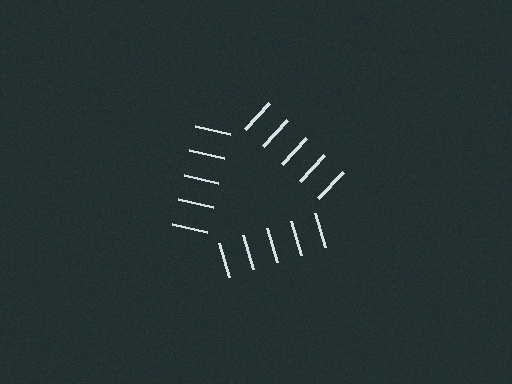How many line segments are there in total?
15 — 5 along each of the 3 edges.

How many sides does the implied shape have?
3 sides — the line-ends trace a triangle.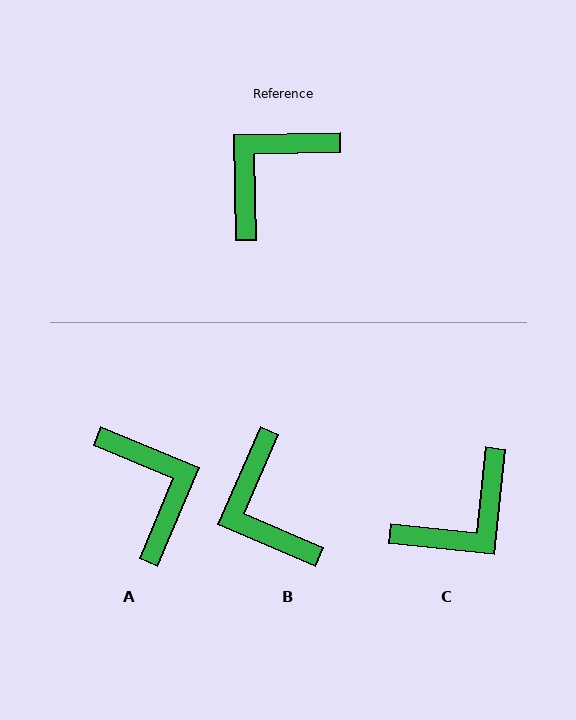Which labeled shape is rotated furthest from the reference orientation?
C, about 173 degrees away.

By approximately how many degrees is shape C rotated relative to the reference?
Approximately 173 degrees counter-clockwise.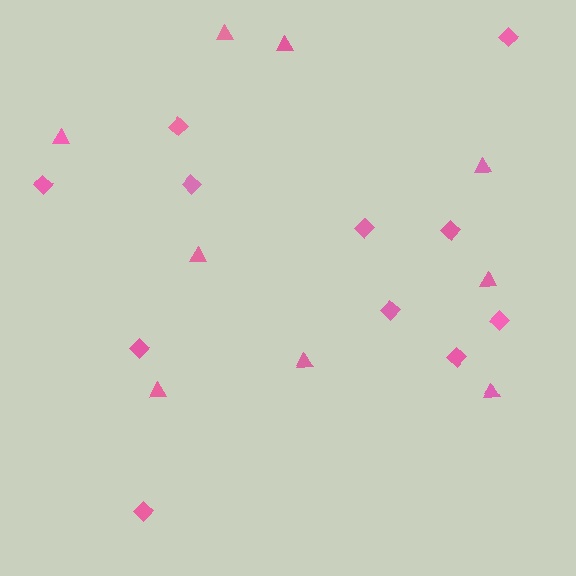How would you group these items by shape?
There are 2 groups: one group of diamonds (11) and one group of triangles (9).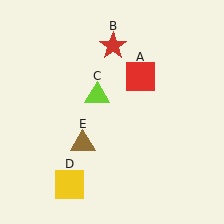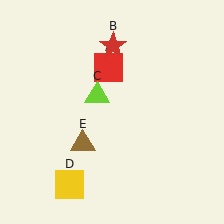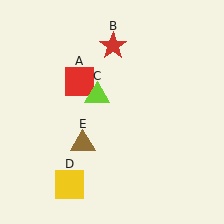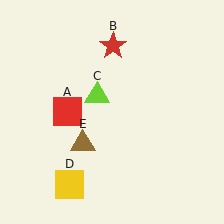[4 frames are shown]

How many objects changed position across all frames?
1 object changed position: red square (object A).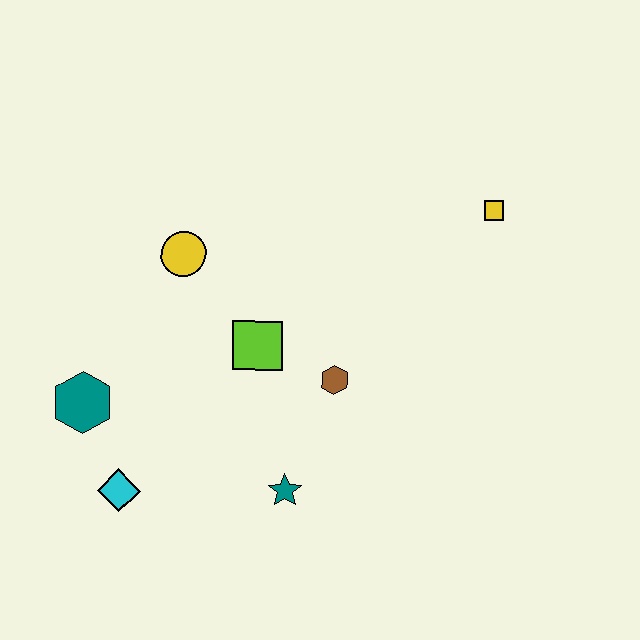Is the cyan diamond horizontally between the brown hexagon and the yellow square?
No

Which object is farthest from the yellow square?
The cyan diamond is farthest from the yellow square.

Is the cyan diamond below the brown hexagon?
Yes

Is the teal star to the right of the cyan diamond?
Yes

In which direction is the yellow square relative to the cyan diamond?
The yellow square is to the right of the cyan diamond.